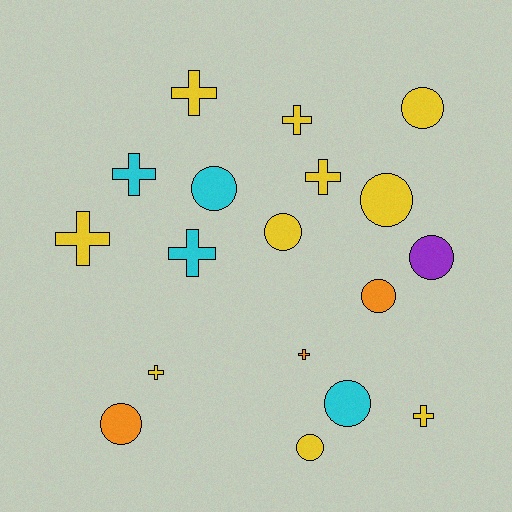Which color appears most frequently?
Yellow, with 10 objects.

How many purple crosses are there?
There are no purple crosses.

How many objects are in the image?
There are 18 objects.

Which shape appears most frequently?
Circle, with 9 objects.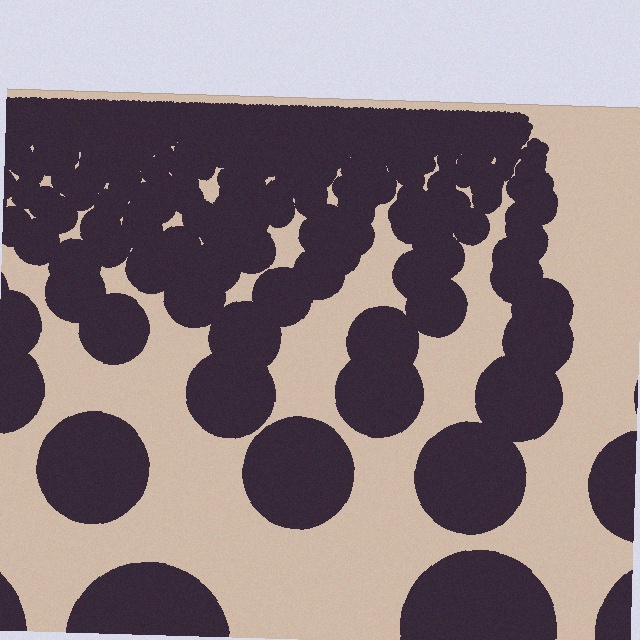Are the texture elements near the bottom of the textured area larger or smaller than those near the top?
Larger. Near the bottom, elements are closer to the viewer and appear at a bigger on-screen size.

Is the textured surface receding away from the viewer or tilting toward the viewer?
The surface is receding away from the viewer. Texture elements get smaller and denser toward the top.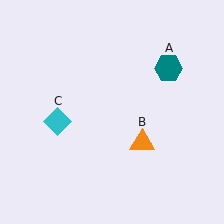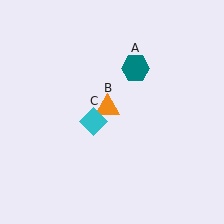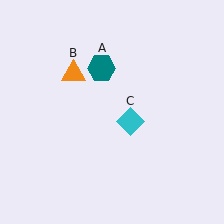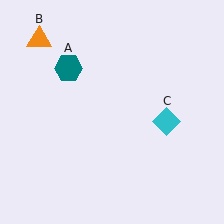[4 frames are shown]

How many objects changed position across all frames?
3 objects changed position: teal hexagon (object A), orange triangle (object B), cyan diamond (object C).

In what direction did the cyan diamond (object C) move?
The cyan diamond (object C) moved right.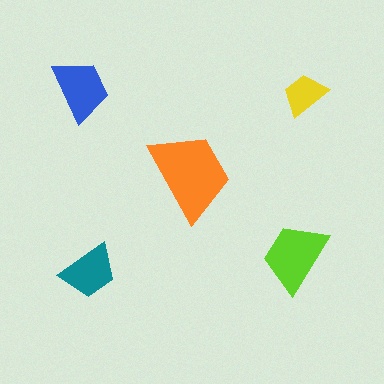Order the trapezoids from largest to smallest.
the orange one, the lime one, the blue one, the teal one, the yellow one.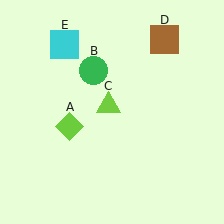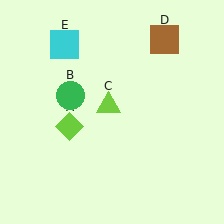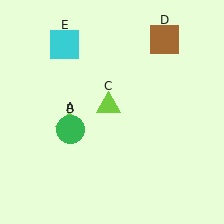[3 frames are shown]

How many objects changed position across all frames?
1 object changed position: green circle (object B).